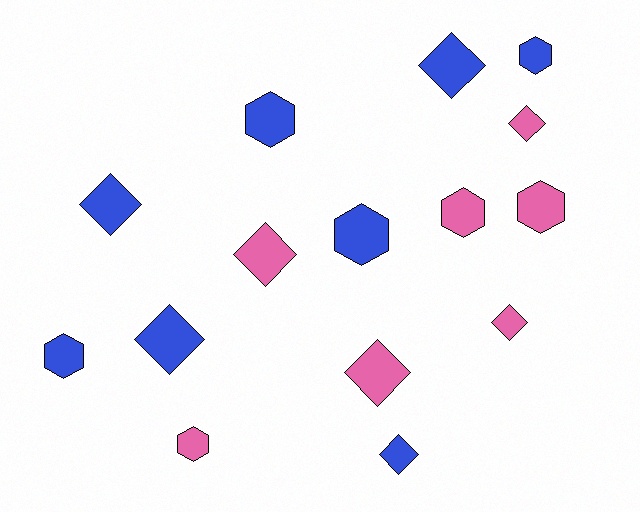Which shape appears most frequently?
Diamond, with 8 objects.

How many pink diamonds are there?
There are 4 pink diamonds.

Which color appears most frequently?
Blue, with 8 objects.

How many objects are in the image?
There are 15 objects.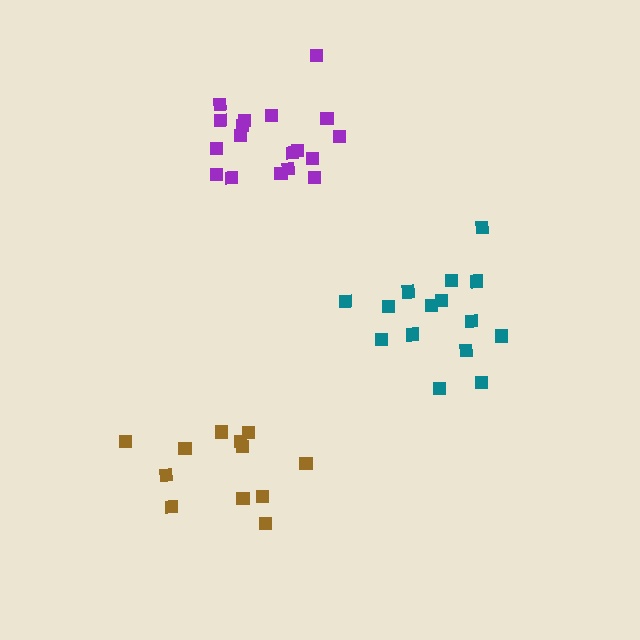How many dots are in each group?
Group 1: 15 dots, Group 2: 12 dots, Group 3: 18 dots (45 total).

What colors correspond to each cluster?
The clusters are colored: teal, brown, purple.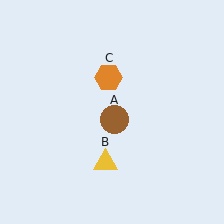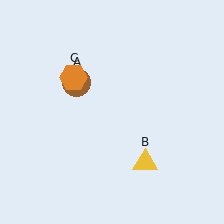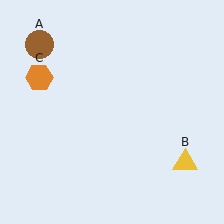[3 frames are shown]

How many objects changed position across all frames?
3 objects changed position: brown circle (object A), yellow triangle (object B), orange hexagon (object C).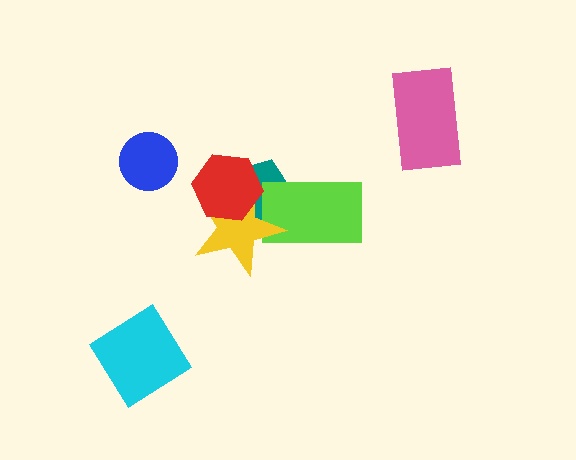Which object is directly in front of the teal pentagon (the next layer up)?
The lime rectangle is directly in front of the teal pentagon.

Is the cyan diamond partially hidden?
No, no other shape covers it.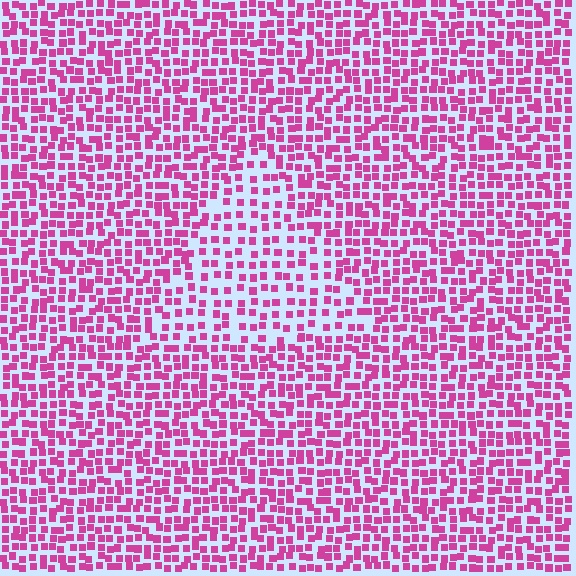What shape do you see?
I see a triangle.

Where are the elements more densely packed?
The elements are more densely packed outside the triangle boundary.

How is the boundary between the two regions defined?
The boundary is defined by a change in element density (approximately 1.7x ratio). All elements are the same color, size, and shape.